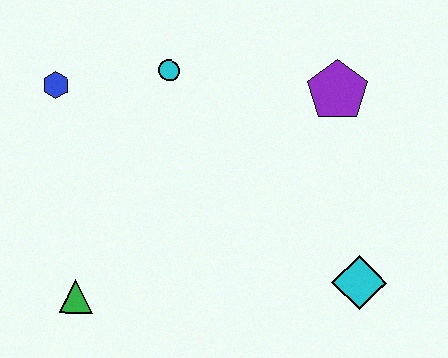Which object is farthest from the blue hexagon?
The cyan diamond is farthest from the blue hexagon.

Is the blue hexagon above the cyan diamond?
Yes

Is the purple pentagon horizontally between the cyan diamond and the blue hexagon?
Yes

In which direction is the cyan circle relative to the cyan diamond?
The cyan circle is above the cyan diamond.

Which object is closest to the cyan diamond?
The purple pentagon is closest to the cyan diamond.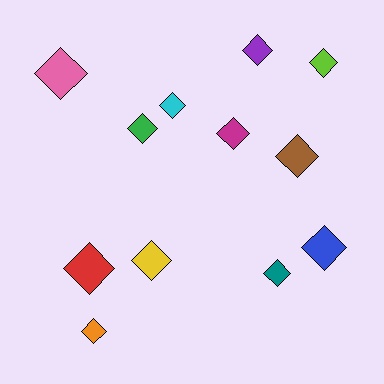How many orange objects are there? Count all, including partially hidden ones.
There is 1 orange object.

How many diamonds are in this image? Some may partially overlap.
There are 12 diamonds.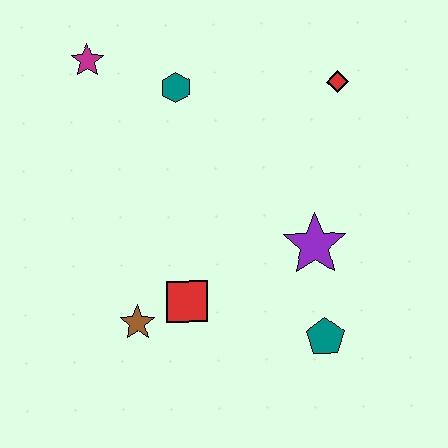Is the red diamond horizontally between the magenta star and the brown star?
No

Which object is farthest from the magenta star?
The teal pentagon is farthest from the magenta star.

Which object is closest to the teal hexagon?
The magenta star is closest to the teal hexagon.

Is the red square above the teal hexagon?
No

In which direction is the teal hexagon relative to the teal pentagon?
The teal hexagon is above the teal pentagon.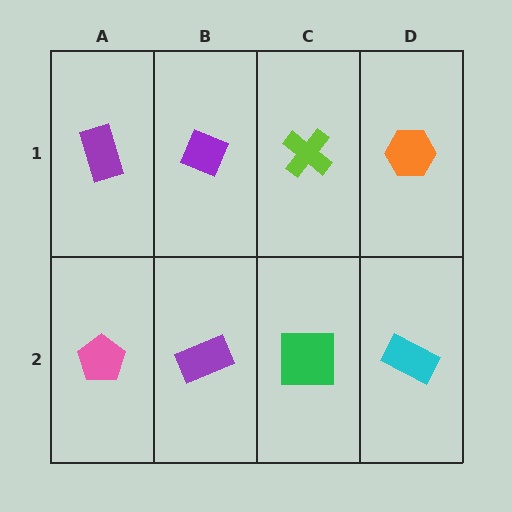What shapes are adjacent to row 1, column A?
A pink pentagon (row 2, column A), a purple diamond (row 1, column B).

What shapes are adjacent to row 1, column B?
A purple rectangle (row 2, column B), a purple rectangle (row 1, column A), a lime cross (row 1, column C).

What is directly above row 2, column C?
A lime cross.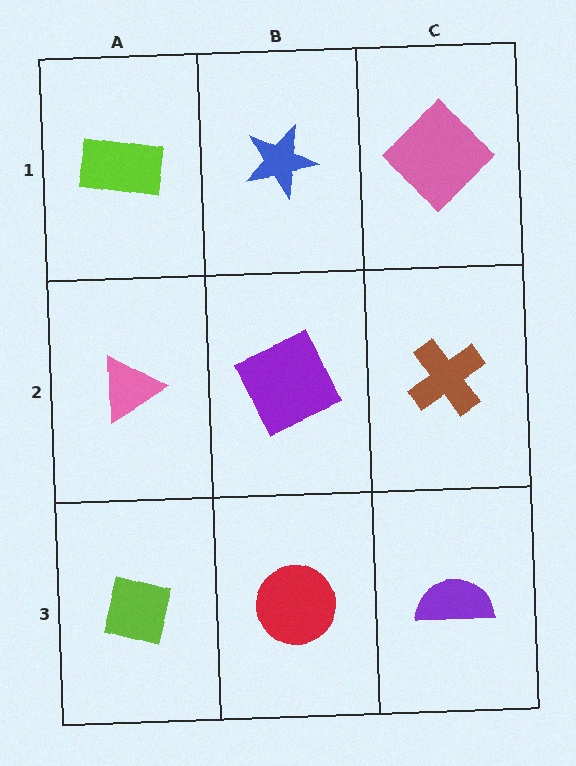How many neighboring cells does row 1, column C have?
2.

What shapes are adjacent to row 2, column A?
A lime rectangle (row 1, column A), a lime square (row 3, column A), a purple square (row 2, column B).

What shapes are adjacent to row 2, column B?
A blue star (row 1, column B), a red circle (row 3, column B), a pink triangle (row 2, column A), a brown cross (row 2, column C).